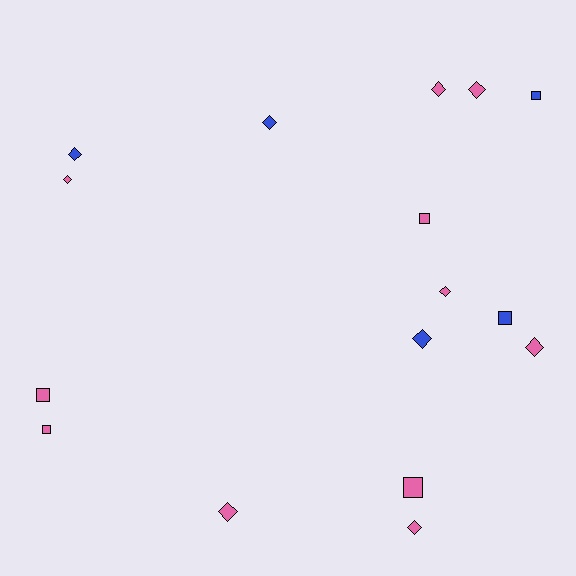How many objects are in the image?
There are 16 objects.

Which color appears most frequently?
Pink, with 11 objects.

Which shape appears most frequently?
Diamond, with 10 objects.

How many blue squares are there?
There are 2 blue squares.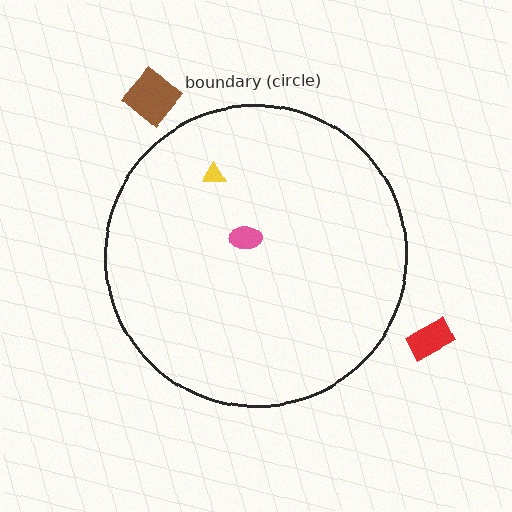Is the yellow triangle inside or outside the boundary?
Inside.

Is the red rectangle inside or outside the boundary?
Outside.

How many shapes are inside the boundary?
2 inside, 2 outside.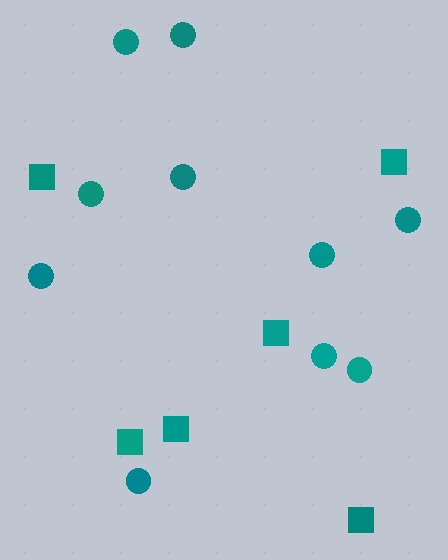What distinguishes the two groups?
There are 2 groups: one group of circles (10) and one group of squares (6).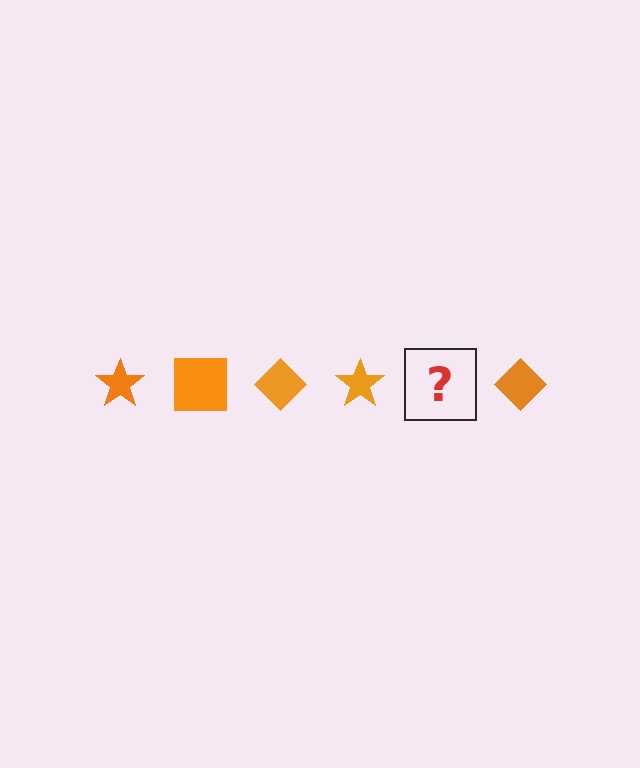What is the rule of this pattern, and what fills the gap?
The rule is that the pattern cycles through star, square, diamond shapes in orange. The gap should be filled with an orange square.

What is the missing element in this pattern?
The missing element is an orange square.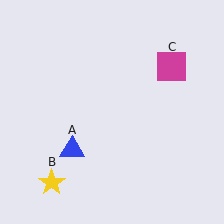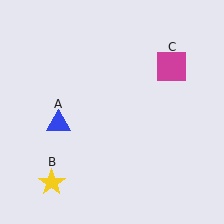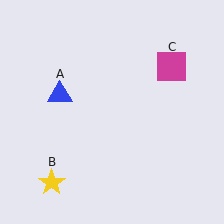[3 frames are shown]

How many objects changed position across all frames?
1 object changed position: blue triangle (object A).